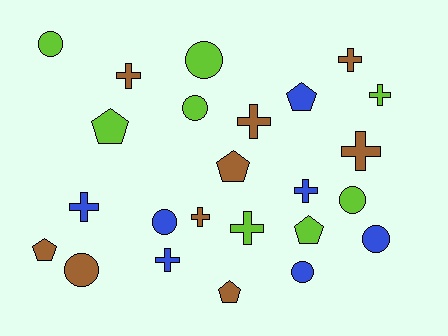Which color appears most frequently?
Brown, with 9 objects.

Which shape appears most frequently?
Cross, with 10 objects.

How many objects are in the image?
There are 24 objects.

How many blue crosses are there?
There are 3 blue crosses.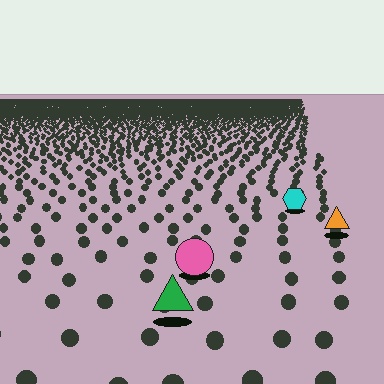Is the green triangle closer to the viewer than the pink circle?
Yes. The green triangle is closer — you can tell from the texture gradient: the ground texture is coarser near it.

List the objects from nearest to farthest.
From nearest to farthest: the green triangle, the pink circle, the orange triangle, the cyan hexagon.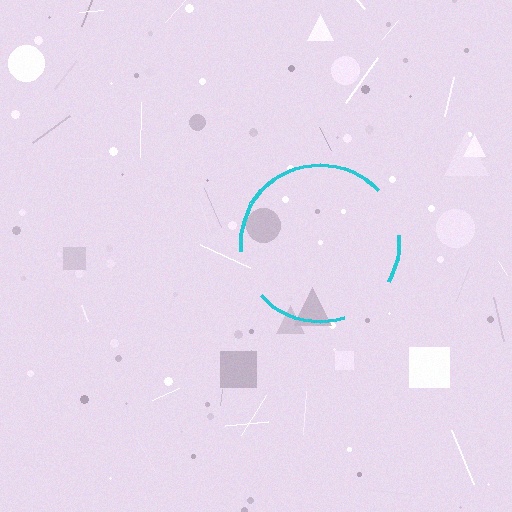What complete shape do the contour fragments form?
The contour fragments form a circle.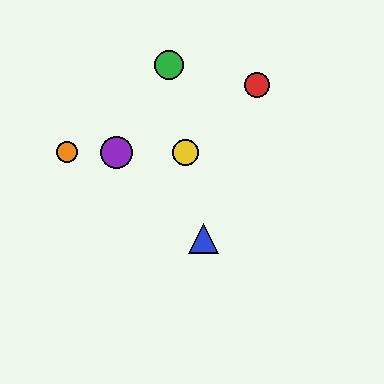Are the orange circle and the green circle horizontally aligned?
No, the orange circle is at y≈152 and the green circle is at y≈65.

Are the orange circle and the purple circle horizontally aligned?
Yes, both are at y≈152.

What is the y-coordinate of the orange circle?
The orange circle is at y≈152.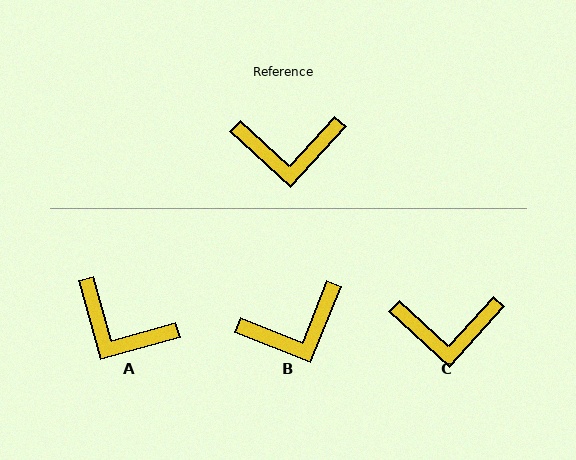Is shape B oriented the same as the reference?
No, it is off by about 21 degrees.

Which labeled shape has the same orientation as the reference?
C.